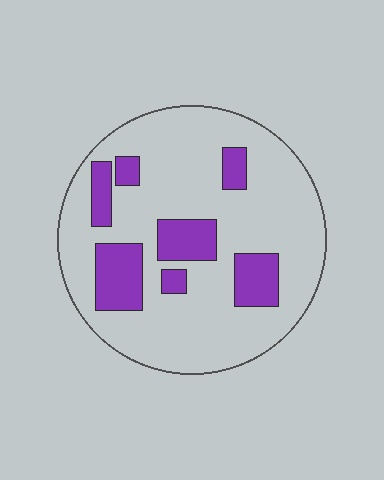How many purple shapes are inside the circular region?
7.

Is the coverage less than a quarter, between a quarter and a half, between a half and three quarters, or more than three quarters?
Less than a quarter.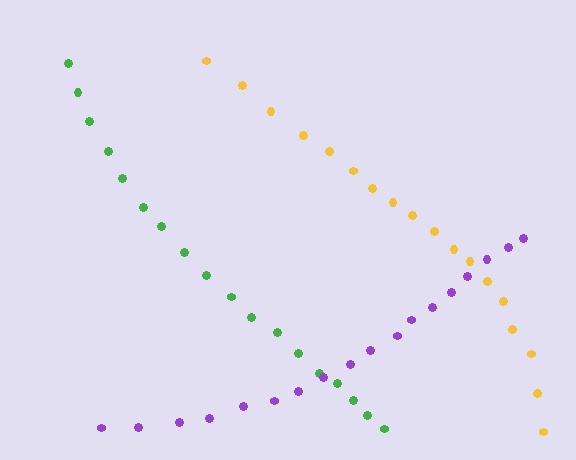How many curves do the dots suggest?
There are 3 distinct paths.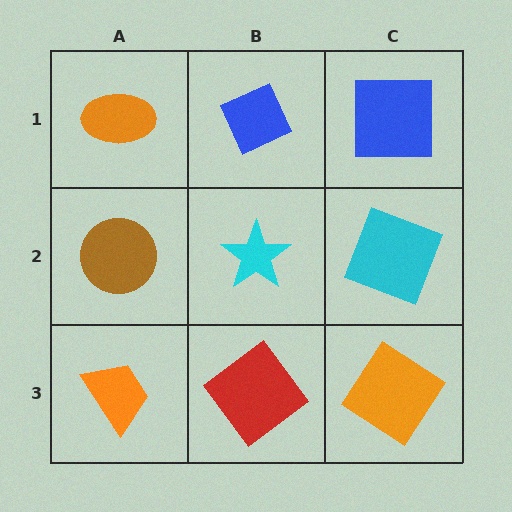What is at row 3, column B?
A red diamond.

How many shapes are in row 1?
3 shapes.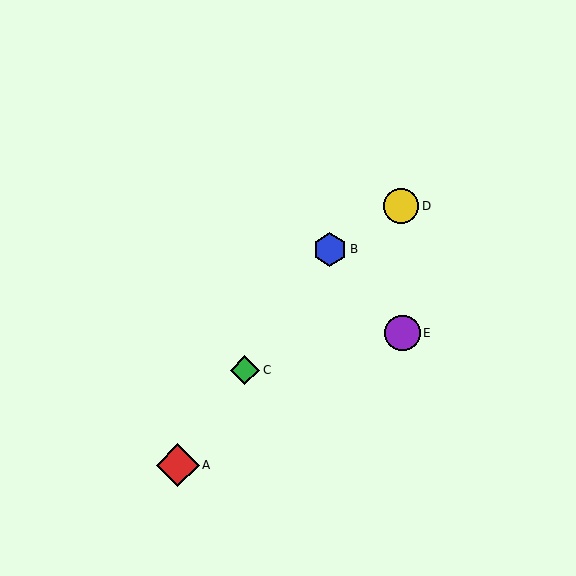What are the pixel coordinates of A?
Object A is at (178, 465).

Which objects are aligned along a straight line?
Objects A, B, C are aligned along a straight line.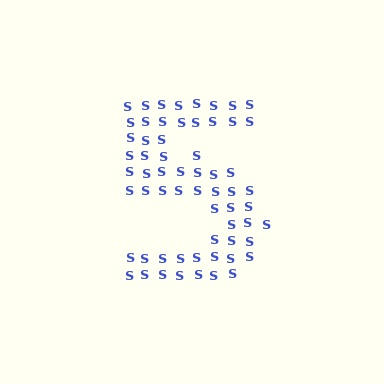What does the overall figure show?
The overall figure shows the digit 5.